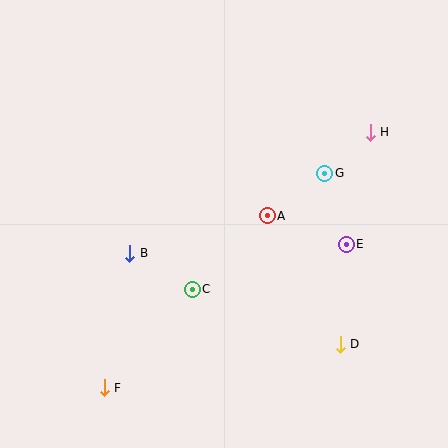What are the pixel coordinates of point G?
Point G is at (325, 173).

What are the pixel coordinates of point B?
Point B is at (130, 253).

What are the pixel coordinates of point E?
Point E is at (346, 244).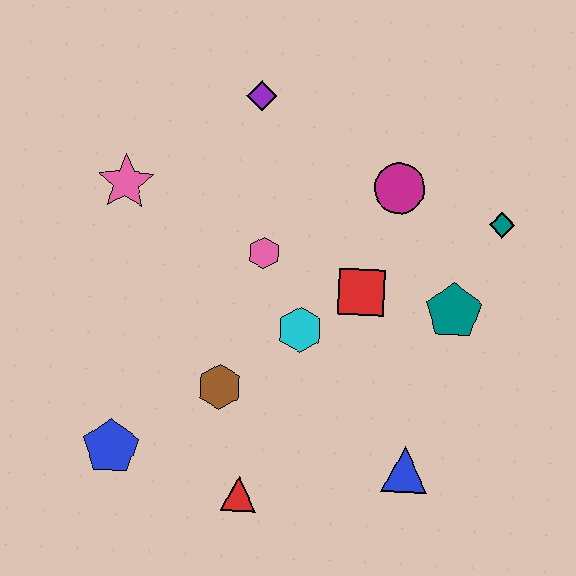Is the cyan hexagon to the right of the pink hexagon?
Yes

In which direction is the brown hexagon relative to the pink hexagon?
The brown hexagon is below the pink hexagon.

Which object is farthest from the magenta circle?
The blue pentagon is farthest from the magenta circle.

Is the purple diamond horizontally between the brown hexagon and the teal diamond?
Yes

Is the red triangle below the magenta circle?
Yes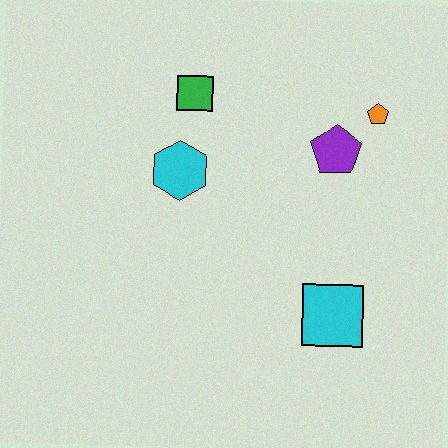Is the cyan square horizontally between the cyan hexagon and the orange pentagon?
Yes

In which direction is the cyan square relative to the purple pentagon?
The cyan square is below the purple pentagon.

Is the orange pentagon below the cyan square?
No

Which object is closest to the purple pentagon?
The orange pentagon is closest to the purple pentagon.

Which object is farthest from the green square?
The cyan square is farthest from the green square.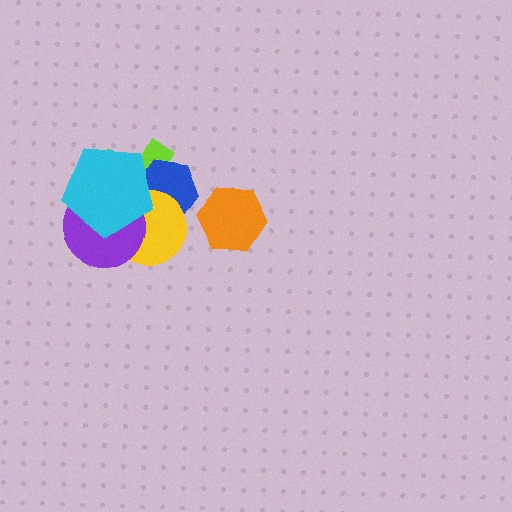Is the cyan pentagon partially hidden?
No, no other shape covers it.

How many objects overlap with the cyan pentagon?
4 objects overlap with the cyan pentagon.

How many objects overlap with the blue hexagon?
3 objects overlap with the blue hexagon.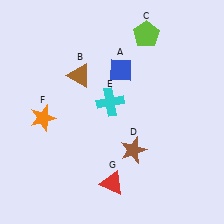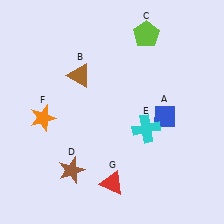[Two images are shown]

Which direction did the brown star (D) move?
The brown star (D) moved left.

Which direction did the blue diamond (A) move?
The blue diamond (A) moved down.